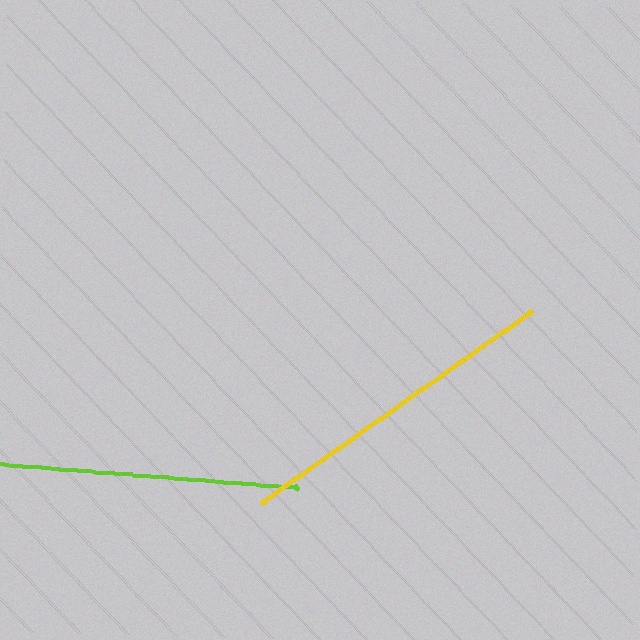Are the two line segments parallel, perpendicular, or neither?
Neither parallel nor perpendicular — they differ by about 40°.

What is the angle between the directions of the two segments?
Approximately 40 degrees.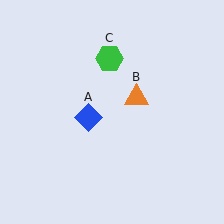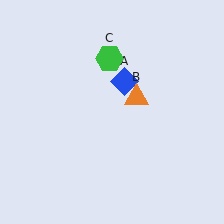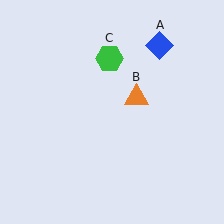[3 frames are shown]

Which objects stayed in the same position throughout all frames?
Orange triangle (object B) and green hexagon (object C) remained stationary.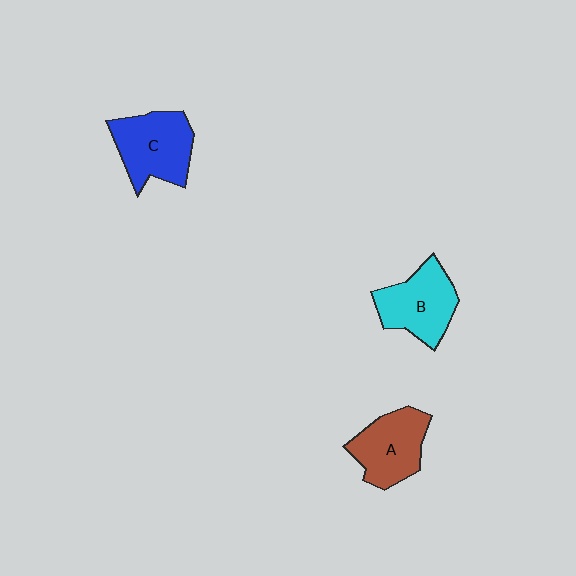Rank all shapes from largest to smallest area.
From largest to smallest: C (blue), B (cyan), A (brown).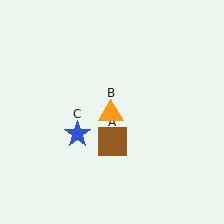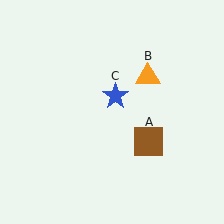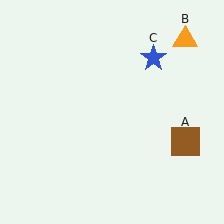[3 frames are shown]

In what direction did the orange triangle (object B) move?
The orange triangle (object B) moved up and to the right.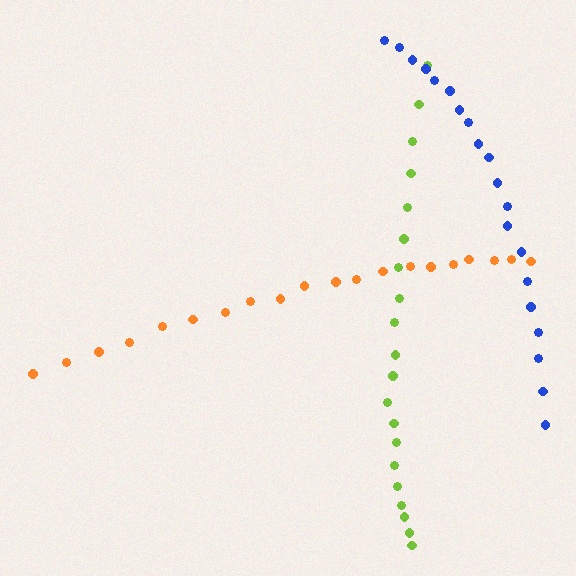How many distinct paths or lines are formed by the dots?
There are 3 distinct paths.